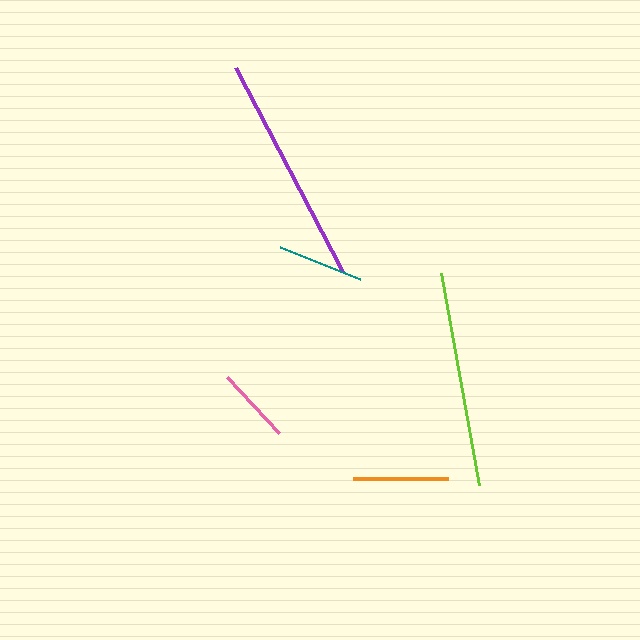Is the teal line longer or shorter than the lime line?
The lime line is longer than the teal line.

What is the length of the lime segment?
The lime segment is approximately 216 pixels long.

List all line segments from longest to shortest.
From longest to shortest: purple, lime, orange, teal, pink.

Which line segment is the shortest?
The pink line is the shortest at approximately 76 pixels.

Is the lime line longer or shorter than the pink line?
The lime line is longer than the pink line.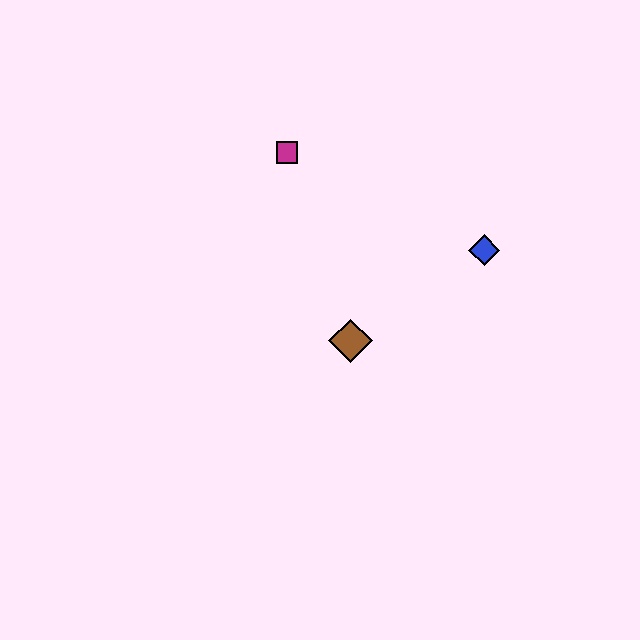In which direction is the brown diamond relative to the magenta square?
The brown diamond is below the magenta square.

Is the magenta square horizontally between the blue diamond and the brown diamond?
No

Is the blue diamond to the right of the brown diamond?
Yes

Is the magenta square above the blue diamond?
Yes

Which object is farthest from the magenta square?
The blue diamond is farthest from the magenta square.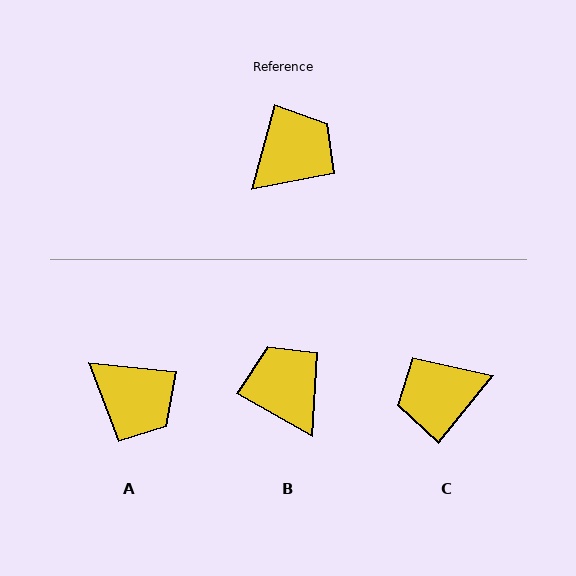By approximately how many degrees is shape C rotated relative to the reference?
Approximately 156 degrees counter-clockwise.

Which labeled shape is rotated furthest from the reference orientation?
C, about 156 degrees away.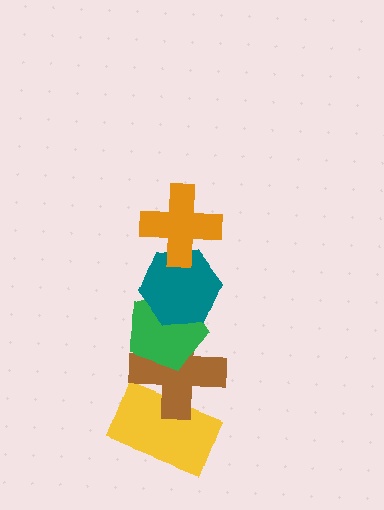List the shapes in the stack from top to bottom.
From top to bottom: the orange cross, the teal hexagon, the green pentagon, the brown cross, the yellow rectangle.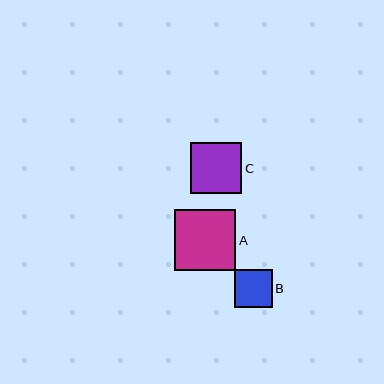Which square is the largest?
Square A is the largest with a size of approximately 62 pixels.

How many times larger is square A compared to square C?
Square A is approximately 1.2 times the size of square C.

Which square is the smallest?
Square B is the smallest with a size of approximately 38 pixels.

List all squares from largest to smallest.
From largest to smallest: A, C, B.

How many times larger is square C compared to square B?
Square C is approximately 1.3 times the size of square B.